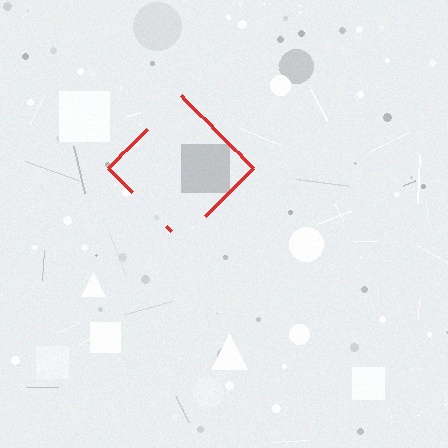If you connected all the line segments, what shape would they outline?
They would outline a diamond.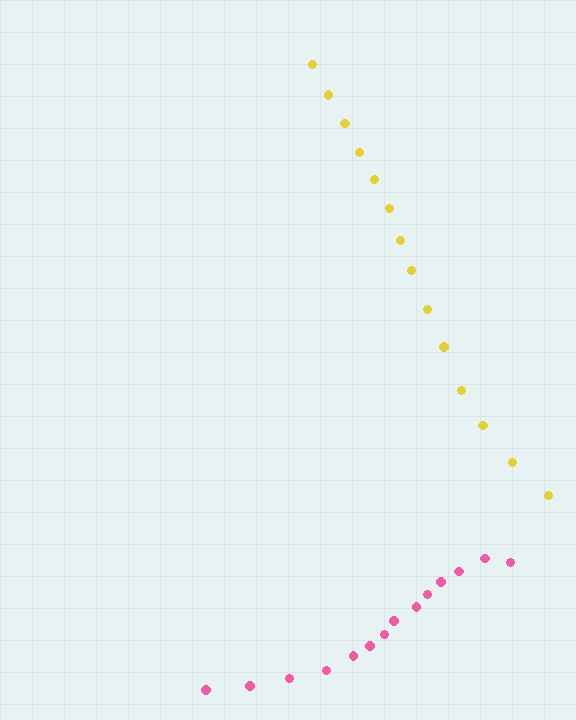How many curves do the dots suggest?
There are 2 distinct paths.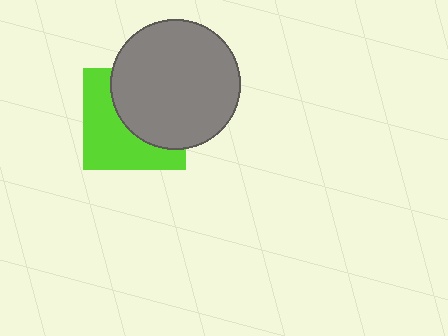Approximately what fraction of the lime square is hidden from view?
Roughly 51% of the lime square is hidden behind the gray circle.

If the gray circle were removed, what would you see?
You would see the complete lime square.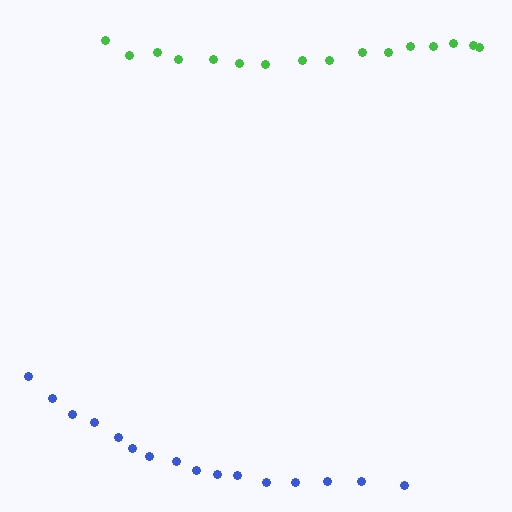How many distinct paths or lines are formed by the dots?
There are 2 distinct paths.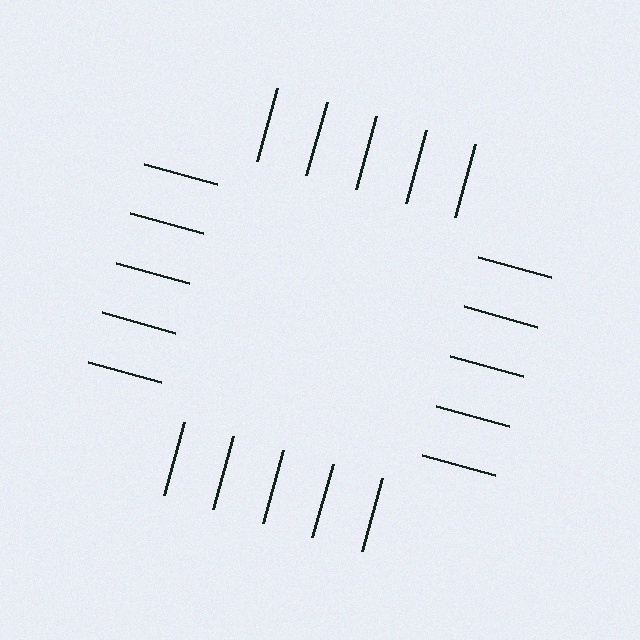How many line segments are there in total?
20 — 5 along each of the 4 edges.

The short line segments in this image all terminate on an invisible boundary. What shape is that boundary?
An illusory square — the line segments terminate on its edges but no continuous stroke is drawn.